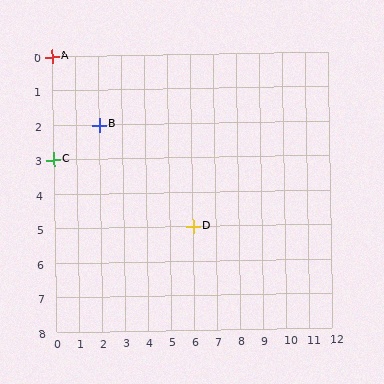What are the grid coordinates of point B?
Point B is at grid coordinates (2, 2).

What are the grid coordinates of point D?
Point D is at grid coordinates (6, 5).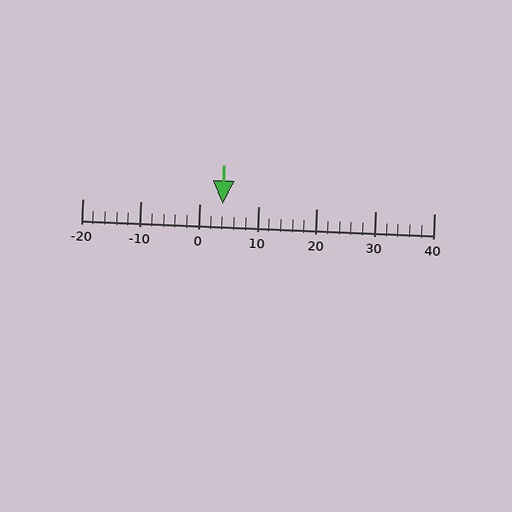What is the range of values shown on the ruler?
The ruler shows values from -20 to 40.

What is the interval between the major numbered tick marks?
The major tick marks are spaced 10 units apart.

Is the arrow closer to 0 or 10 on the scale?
The arrow is closer to 0.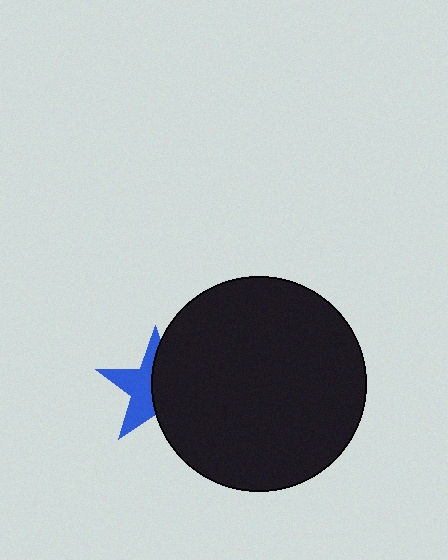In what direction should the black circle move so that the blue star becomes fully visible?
The black circle should move right. That is the shortest direction to clear the overlap and leave the blue star fully visible.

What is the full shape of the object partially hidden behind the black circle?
The partially hidden object is a blue star.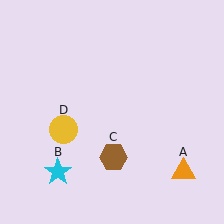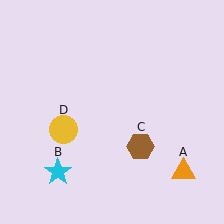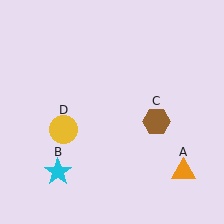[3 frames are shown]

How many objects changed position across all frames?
1 object changed position: brown hexagon (object C).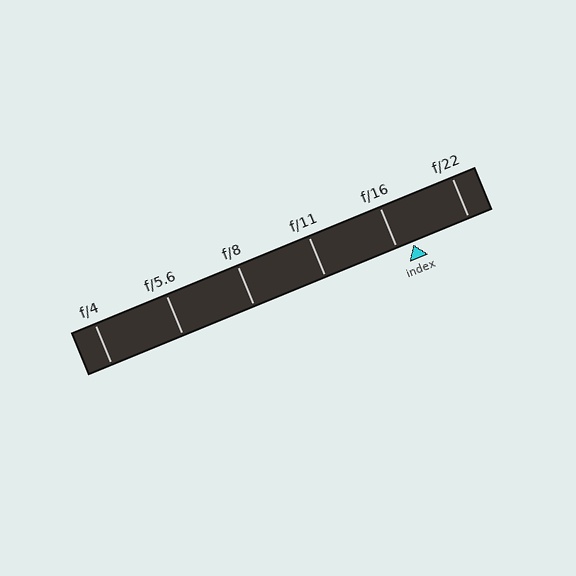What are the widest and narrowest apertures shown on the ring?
The widest aperture shown is f/4 and the narrowest is f/22.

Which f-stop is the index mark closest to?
The index mark is closest to f/16.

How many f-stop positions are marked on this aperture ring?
There are 6 f-stop positions marked.